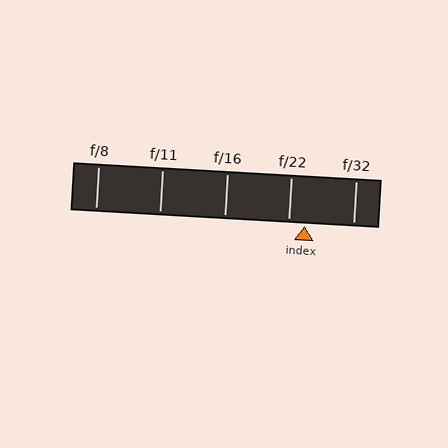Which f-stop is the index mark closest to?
The index mark is closest to f/22.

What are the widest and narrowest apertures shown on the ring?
The widest aperture shown is f/8 and the narrowest is f/32.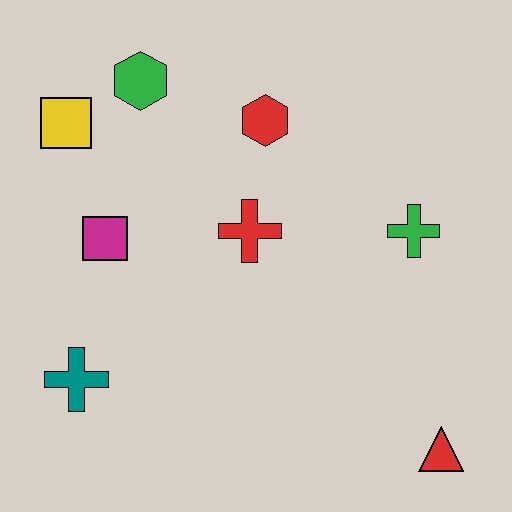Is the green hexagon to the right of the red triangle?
No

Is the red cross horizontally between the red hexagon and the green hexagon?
Yes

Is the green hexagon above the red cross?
Yes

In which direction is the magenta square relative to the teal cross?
The magenta square is above the teal cross.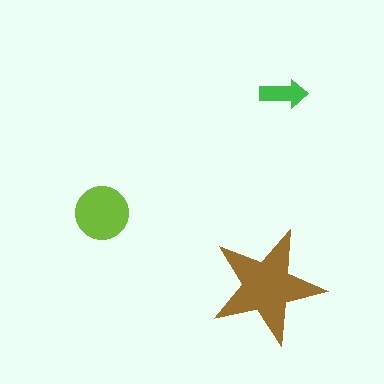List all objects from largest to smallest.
The brown star, the lime circle, the green arrow.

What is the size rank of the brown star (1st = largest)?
1st.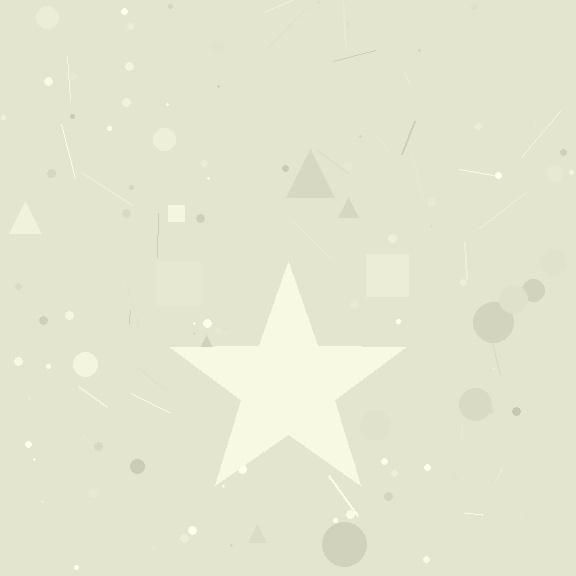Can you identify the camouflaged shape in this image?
The camouflaged shape is a star.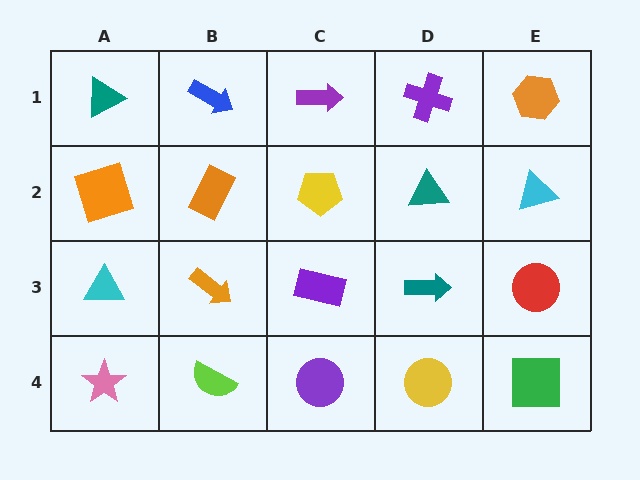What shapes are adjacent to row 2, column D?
A purple cross (row 1, column D), a teal arrow (row 3, column D), a yellow pentagon (row 2, column C), a cyan triangle (row 2, column E).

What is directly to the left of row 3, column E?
A teal arrow.